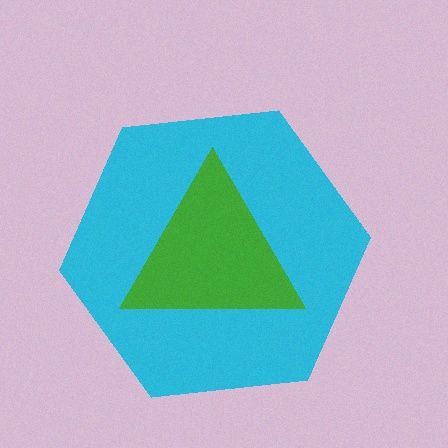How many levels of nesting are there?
2.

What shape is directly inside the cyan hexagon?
The green triangle.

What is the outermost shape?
The cyan hexagon.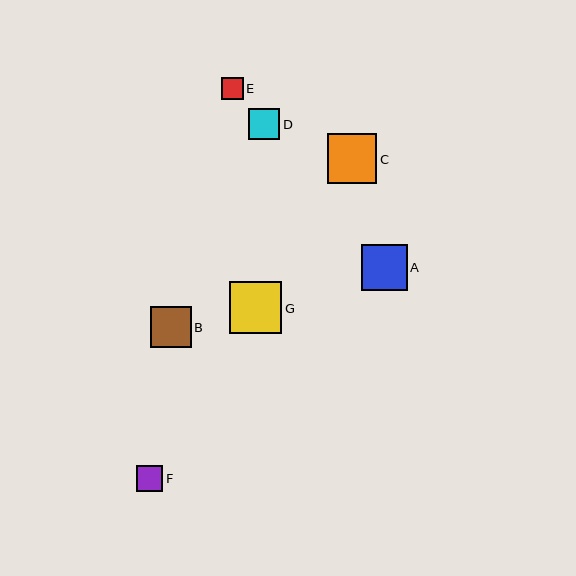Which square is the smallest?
Square E is the smallest with a size of approximately 21 pixels.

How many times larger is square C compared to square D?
Square C is approximately 1.6 times the size of square D.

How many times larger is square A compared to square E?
Square A is approximately 2.2 times the size of square E.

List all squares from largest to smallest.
From largest to smallest: G, C, A, B, D, F, E.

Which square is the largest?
Square G is the largest with a size of approximately 52 pixels.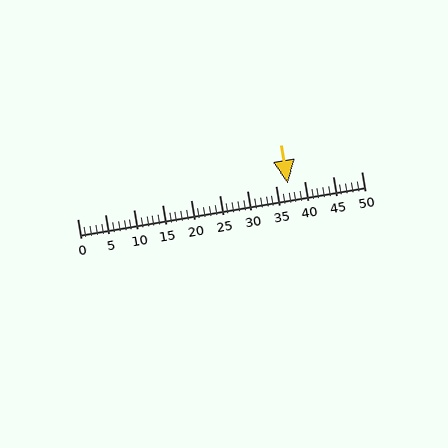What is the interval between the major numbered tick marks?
The major tick marks are spaced 5 units apart.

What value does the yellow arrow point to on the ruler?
The yellow arrow points to approximately 37.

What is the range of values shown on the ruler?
The ruler shows values from 0 to 50.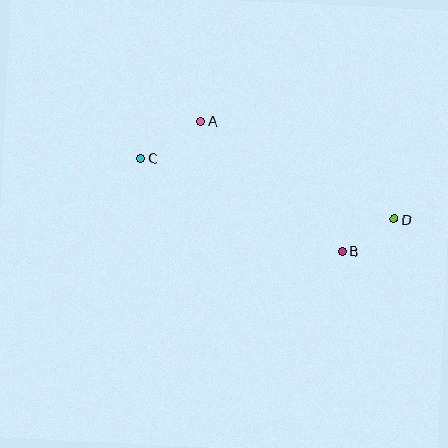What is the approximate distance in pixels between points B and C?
The distance between B and C is approximately 222 pixels.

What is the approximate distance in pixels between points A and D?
The distance between A and D is approximately 217 pixels.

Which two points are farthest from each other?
Points C and D are farthest from each other.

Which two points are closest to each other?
Points B and D are closest to each other.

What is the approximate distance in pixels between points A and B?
The distance between A and B is approximately 192 pixels.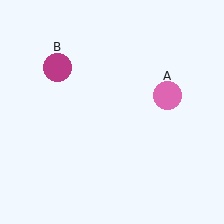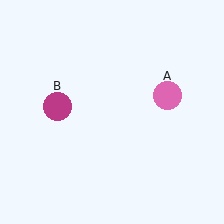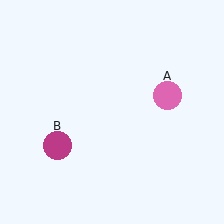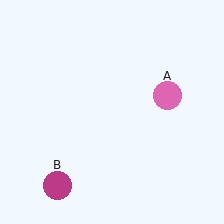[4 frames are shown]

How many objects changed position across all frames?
1 object changed position: magenta circle (object B).